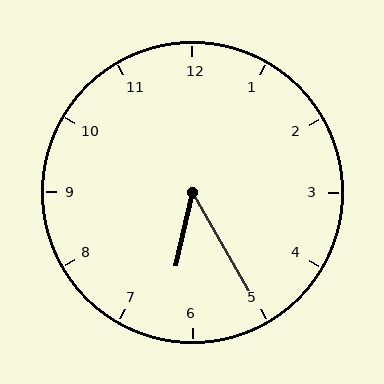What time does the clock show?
6:25.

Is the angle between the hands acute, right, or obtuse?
It is acute.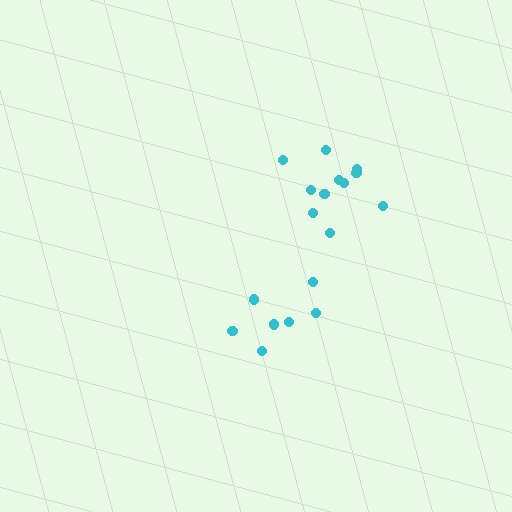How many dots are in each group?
Group 1: 7 dots, Group 2: 11 dots (18 total).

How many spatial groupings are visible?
There are 2 spatial groupings.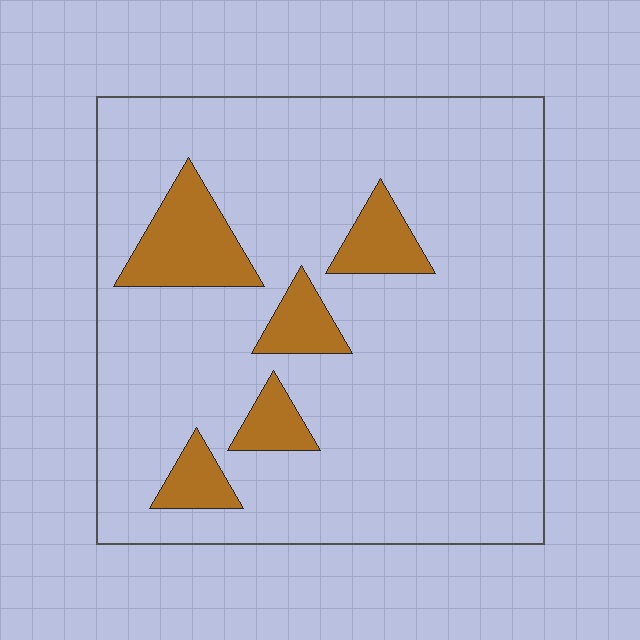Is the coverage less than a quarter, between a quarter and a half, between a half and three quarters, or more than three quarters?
Less than a quarter.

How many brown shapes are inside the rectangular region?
5.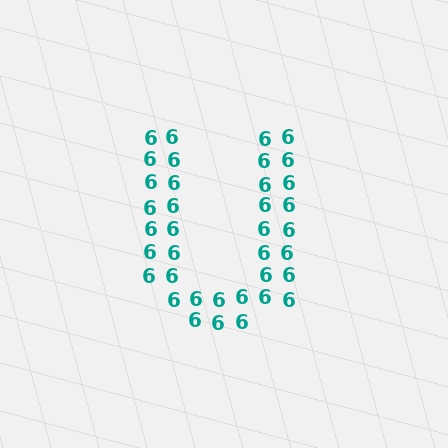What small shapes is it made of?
It is made of small digit 6's.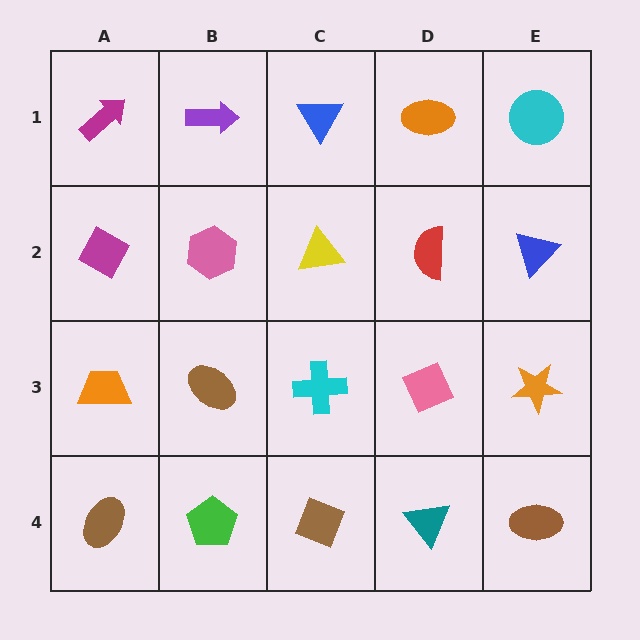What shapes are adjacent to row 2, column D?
An orange ellipse (row 1, column D), a pink diamond (row 3, column D), a yellow triangle (row 2, column C), a blue triangle (row 2, column E).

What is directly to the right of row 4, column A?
A green pentagon.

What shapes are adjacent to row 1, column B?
A pink hexagon (row 2, column B), a magenta arrow (row 1, column A), a blue triangle (row 1, column C).